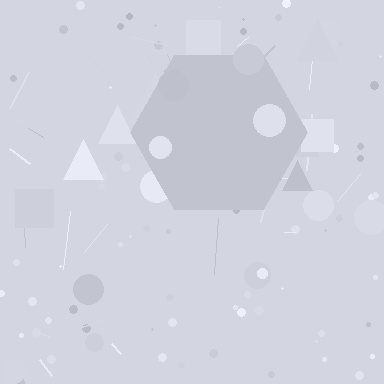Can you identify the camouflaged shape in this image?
The camouflaged shape is a hexagon.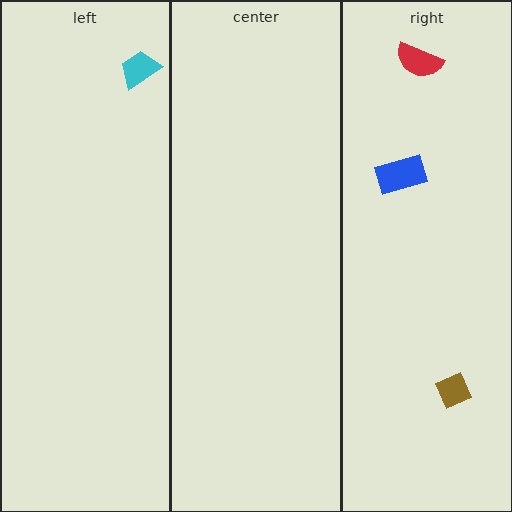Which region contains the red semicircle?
The right region.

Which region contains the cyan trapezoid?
The left region.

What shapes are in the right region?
The red semicircle, the brown diamond, the blue rectangle.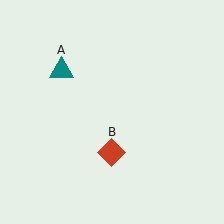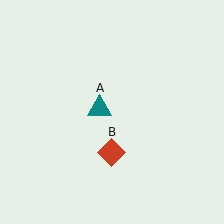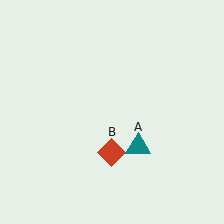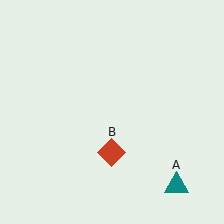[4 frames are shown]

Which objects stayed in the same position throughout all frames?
Red diamond (object B) remained stationary.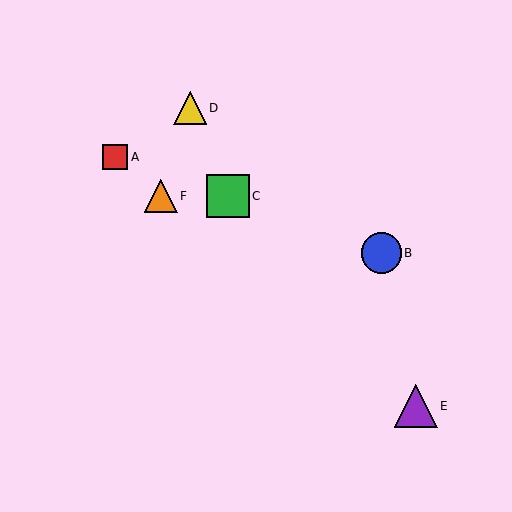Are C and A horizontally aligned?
No, C is at y≈196 and A is at y≈157.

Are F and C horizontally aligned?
Yes, both are at y≈196.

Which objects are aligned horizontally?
Objects C, F are aligned horizontally.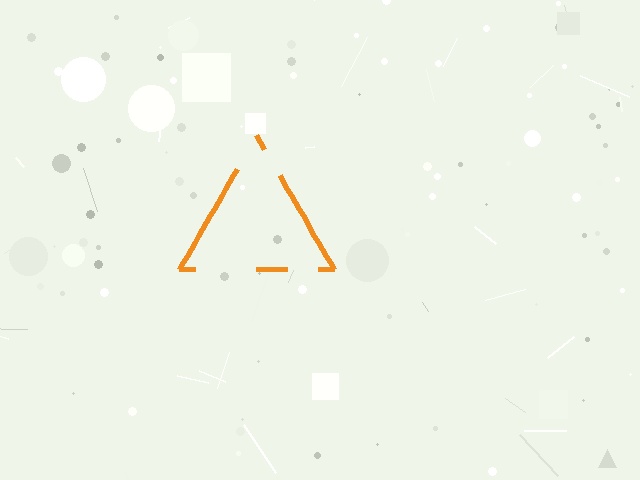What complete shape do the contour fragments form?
The contour fragments form a triangle.